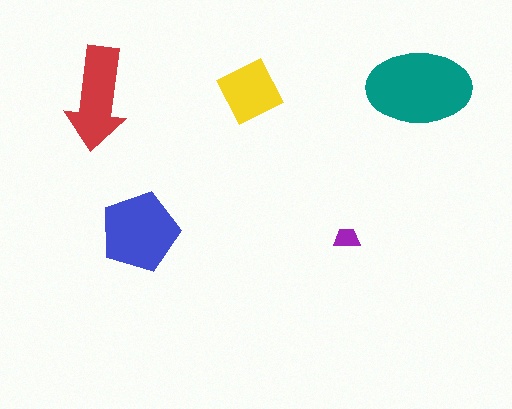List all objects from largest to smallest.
The teal ellipse, the blue pentagon, the red arrow, the yellow diamond, the purple trapezoid.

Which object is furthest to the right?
The teal ellipse is rightmost.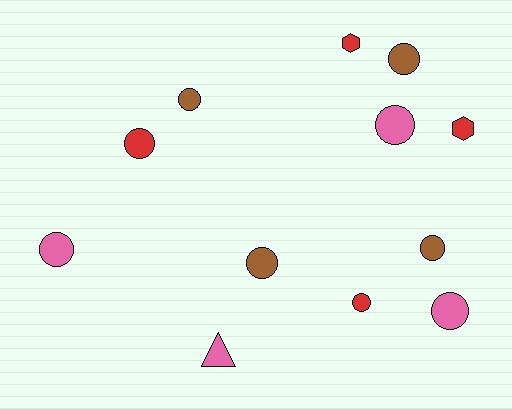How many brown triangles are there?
There are no brown triangles.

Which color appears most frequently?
Pink, with 4 objects.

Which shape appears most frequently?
Circle, with 9 objects.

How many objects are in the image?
There are 12 objects.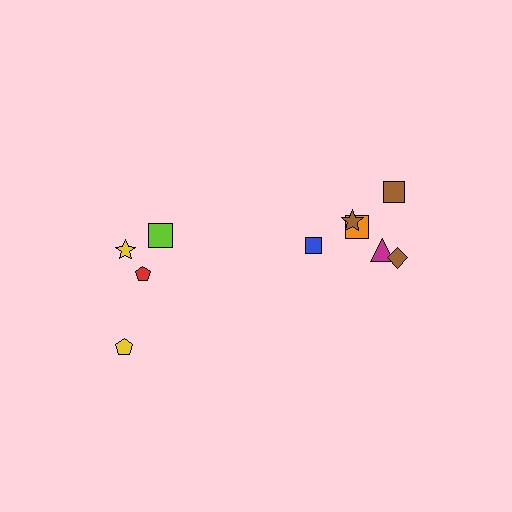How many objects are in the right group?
There are 6 objects.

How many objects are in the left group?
There are 4 objects.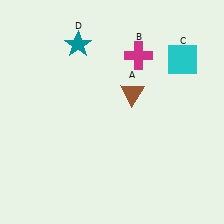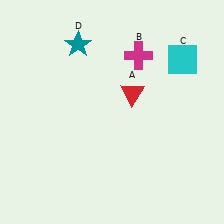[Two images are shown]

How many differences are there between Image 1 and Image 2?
There is 1 difference between the two images.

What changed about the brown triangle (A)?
In Image 1, A is brown. In Image 2, it changed to red.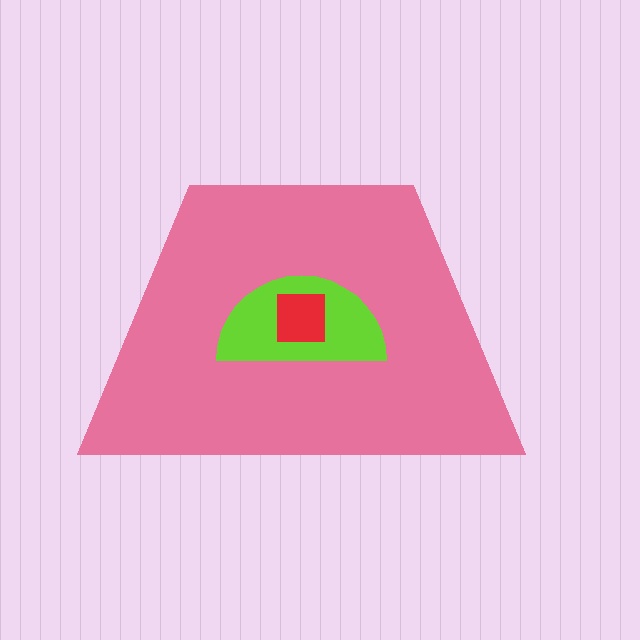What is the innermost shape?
The red square.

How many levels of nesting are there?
3.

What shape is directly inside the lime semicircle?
The red square.